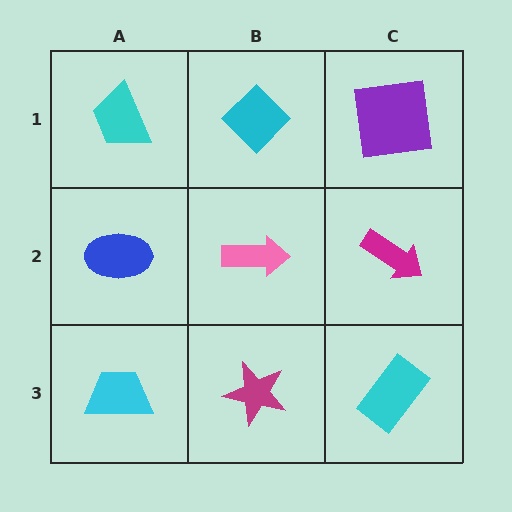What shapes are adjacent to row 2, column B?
A cyan diamond (row 1, column B), a magenta star (row 3, column B), a blue ellipse (row 2, column A), a magenta arrow (row 2, column C).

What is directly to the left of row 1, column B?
A cyan trapezoid.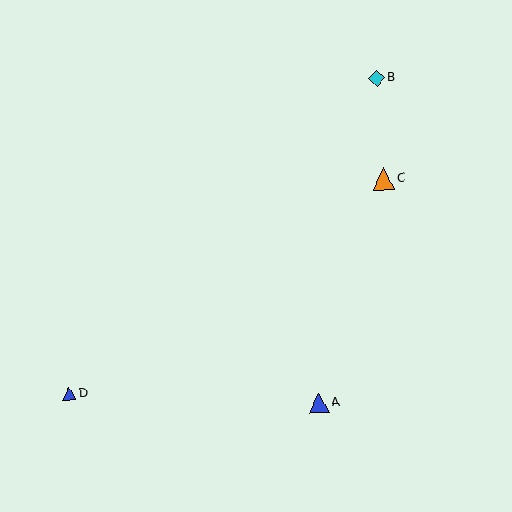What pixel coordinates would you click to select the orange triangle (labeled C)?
Click at (383, 179) to select the orange triangle C.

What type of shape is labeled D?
Shape D is a blue triangle.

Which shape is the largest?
The orange triangle (labeled C) is the largest.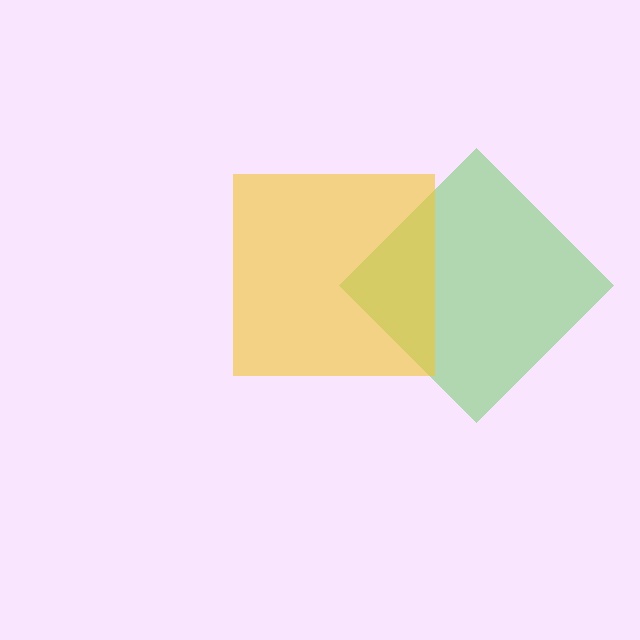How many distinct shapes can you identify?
There are 2 distinct shapes: a green diamond, a yellow square.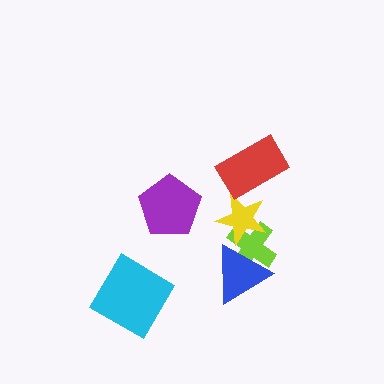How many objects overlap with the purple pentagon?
0 objects overlap with the purple pentagon.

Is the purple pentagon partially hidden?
No, no other shape covers it.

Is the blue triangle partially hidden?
Yes, it is partially covered by another shape.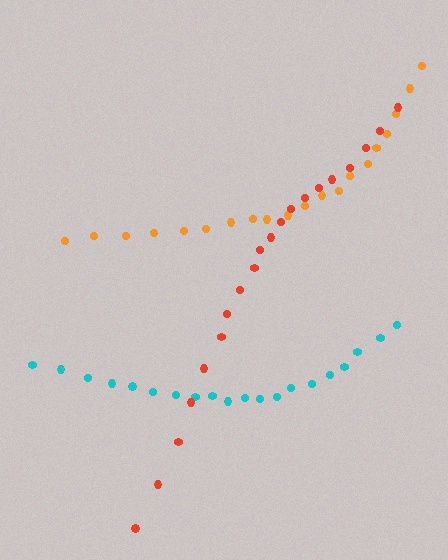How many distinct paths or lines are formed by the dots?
There are 3 distinct paths.